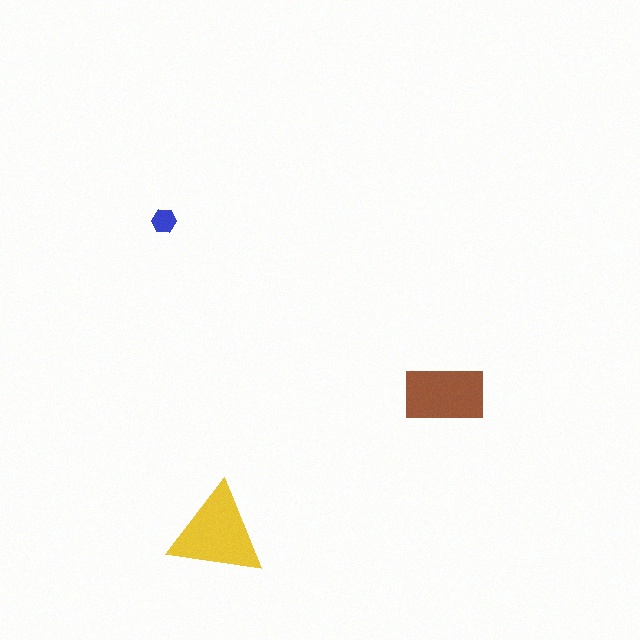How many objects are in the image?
There are 3 objects in the image.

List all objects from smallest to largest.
The blue hexagon, the brown rectangle, the yellow triangle.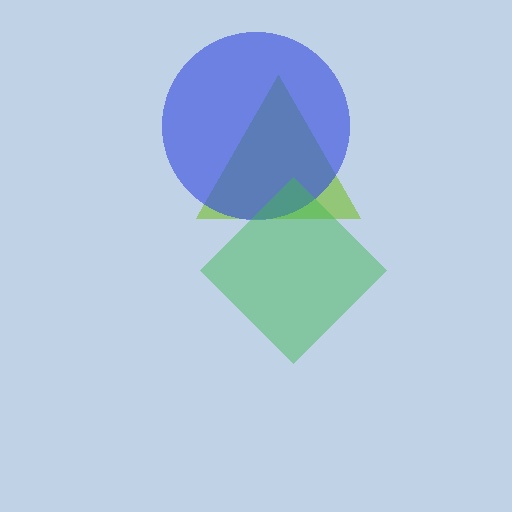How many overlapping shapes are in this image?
There are 3 overlapping shapes in the image.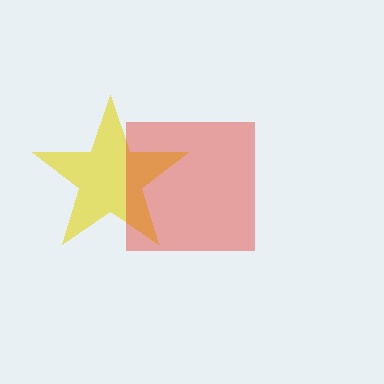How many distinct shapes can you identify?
There are 2 distinct shapes: a yellow star, a red square.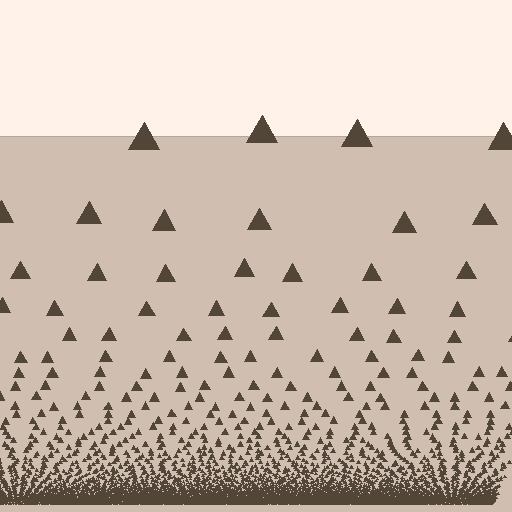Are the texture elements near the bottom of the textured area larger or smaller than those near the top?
Smaller. The gradient is inverted — elements near the bottom are smaller and denser.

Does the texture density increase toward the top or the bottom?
Density increases toward the bottom.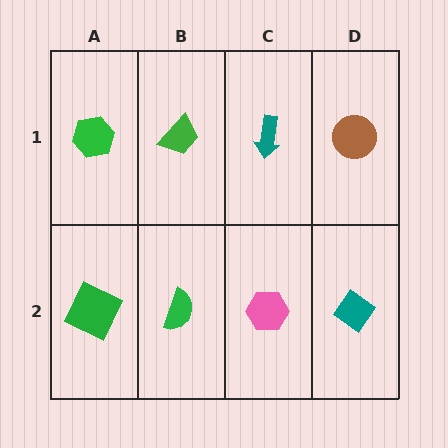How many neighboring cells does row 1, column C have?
3.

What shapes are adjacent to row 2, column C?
A teal arrow (row 1, column C), a green semicircle (row 2, column B), a teal diamond (row 2, column D).